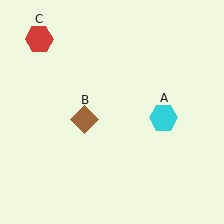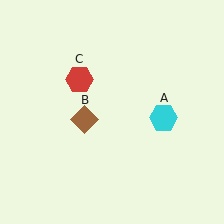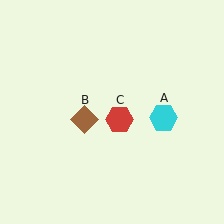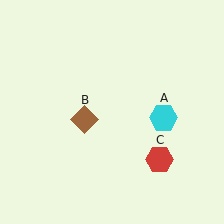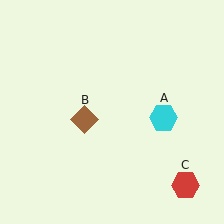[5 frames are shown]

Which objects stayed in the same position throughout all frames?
Cyan hexagon (object A) and brown diamond (object B) remained stationary.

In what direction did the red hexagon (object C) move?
The red hexagon (object C) moved down and to the right.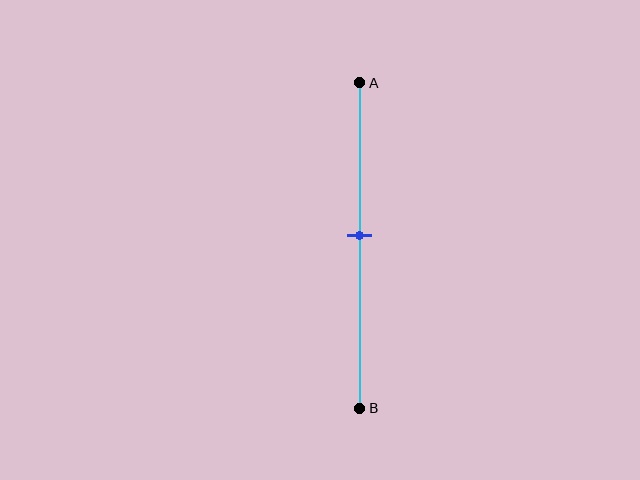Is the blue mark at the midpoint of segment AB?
No, the mark is at about 45% from A, not at the 50% midpoint.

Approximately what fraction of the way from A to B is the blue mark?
The blue mark is approximately 45% of the way from A to B.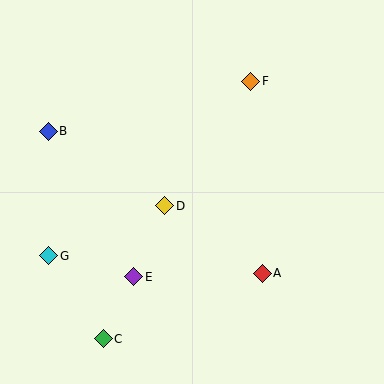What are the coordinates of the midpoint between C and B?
The midpoint between C and B is at (76, 235).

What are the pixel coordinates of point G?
Point G is at (49, 256).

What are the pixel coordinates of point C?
Point C is at (103, 339).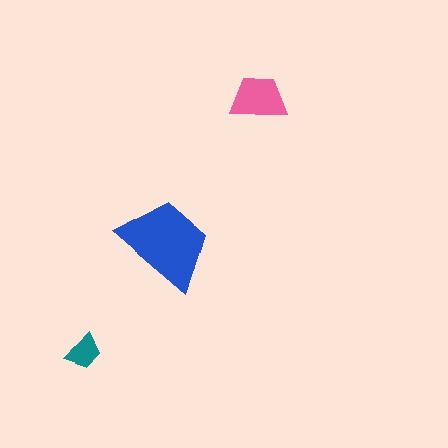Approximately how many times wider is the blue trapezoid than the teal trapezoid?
About 2.5 times wider.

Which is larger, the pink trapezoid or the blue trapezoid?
The blue one.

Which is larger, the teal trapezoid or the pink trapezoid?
The pink one.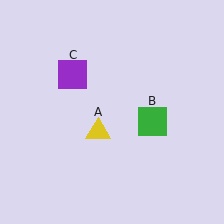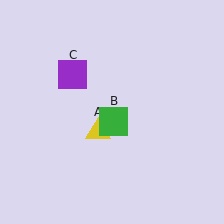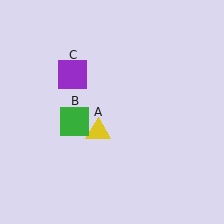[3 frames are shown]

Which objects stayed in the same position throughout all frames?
Yellow triangle (object A) and purple square (object C) remained stationary.